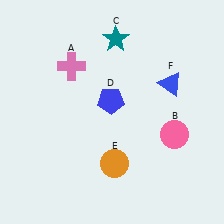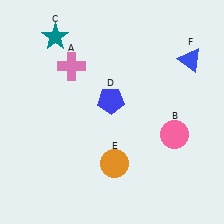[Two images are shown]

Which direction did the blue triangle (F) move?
The blue triangle (F) moved up.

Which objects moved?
The objects that moved are: the teal star (C), the blue triangle (F).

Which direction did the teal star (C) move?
The teal star (C) moved left.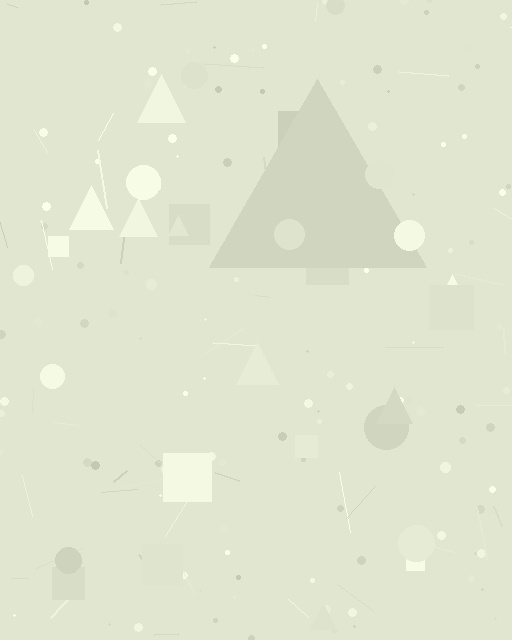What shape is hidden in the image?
A triangle is hidden in the image.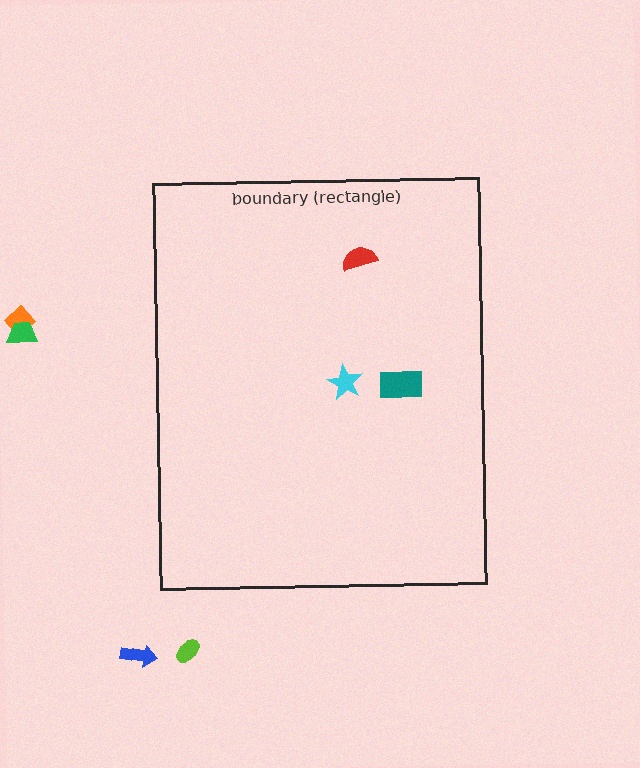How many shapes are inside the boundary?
3 inside, 4 outside.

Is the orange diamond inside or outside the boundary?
Outside.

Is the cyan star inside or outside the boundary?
Inside.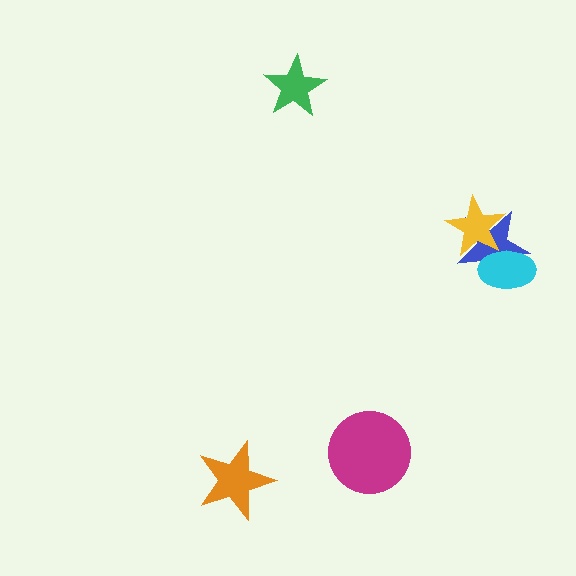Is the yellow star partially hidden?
Yes, it is partially covered by another shape.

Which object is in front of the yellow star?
The cyan ellipse is in front of the yellow star.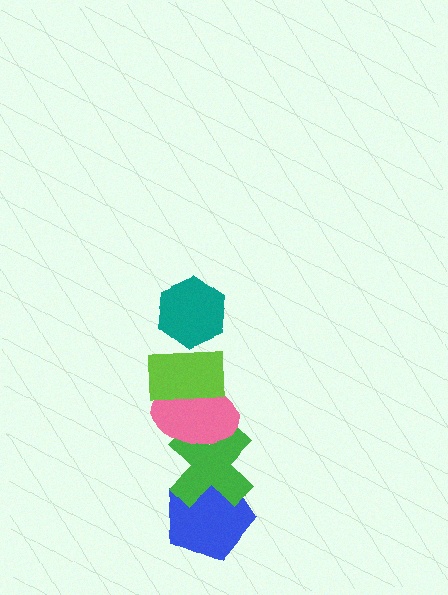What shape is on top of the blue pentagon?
The green cross is on top of the blue pentagon.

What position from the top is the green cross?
The green cross is 4th from the top.